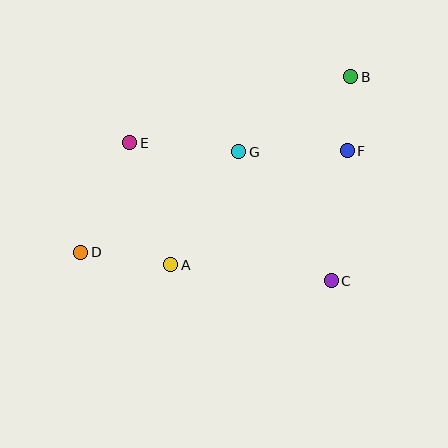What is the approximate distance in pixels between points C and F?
The distance between C and F is approximately 131 pixels.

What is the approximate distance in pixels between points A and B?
The distance between A and B is approximately 260 pixels.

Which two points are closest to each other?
Points B and F are closest to each other.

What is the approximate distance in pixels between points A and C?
The distance between A and C is approximately 161 pixels.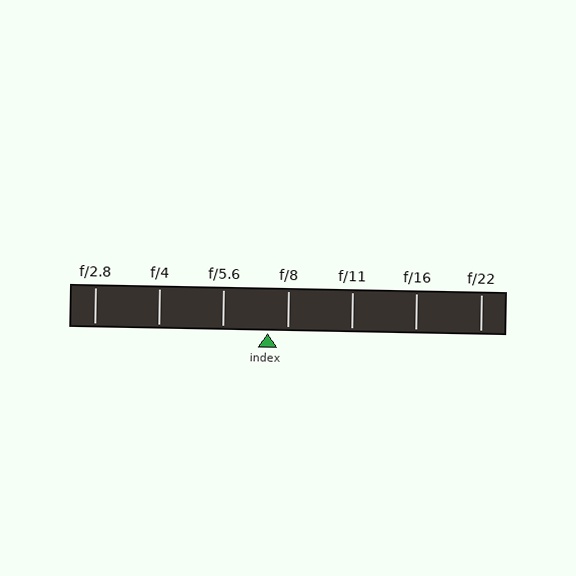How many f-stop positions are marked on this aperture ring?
There are 7 f-stop positions marked.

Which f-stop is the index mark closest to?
The index mark is closest to f/8.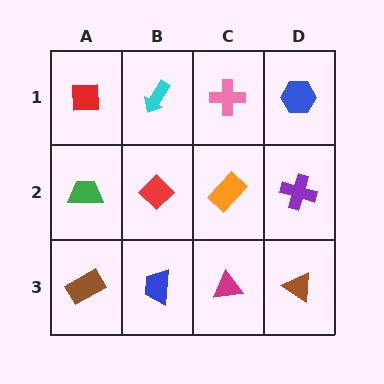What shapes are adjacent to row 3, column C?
An orange rectangle (row 2, column C), a blue trapezoid (row 3, column B), a brown triangle (row 3, column D).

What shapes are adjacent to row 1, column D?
A purple cross (row 2, column D), a pink cross (row 1, column C).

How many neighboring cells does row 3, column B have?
3.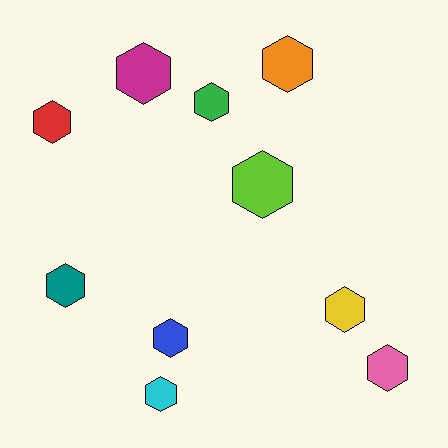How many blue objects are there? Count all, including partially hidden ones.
There is 1 blue object.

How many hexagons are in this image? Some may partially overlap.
There are 10 hexagons.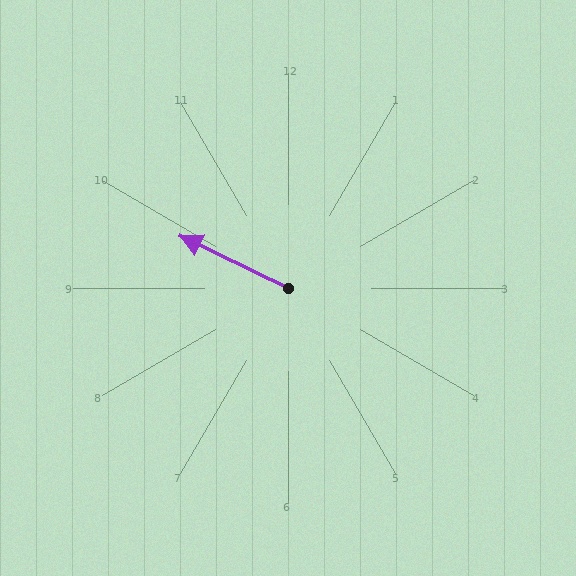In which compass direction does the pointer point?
Northwest.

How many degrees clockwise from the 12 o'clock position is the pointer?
Approximately 296 degrees.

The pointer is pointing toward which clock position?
Roughly 10 o'clock.